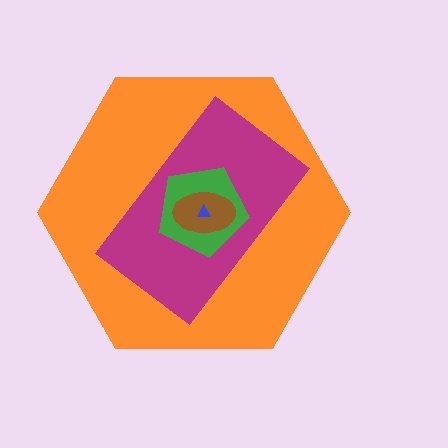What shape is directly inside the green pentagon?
The brown ellipse.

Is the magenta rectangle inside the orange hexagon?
Yes.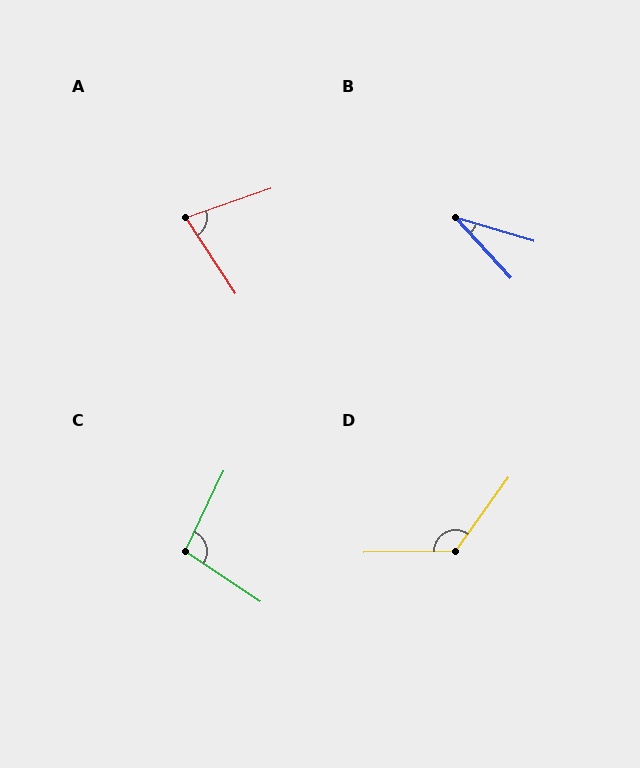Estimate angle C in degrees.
Approximately 99 degrees.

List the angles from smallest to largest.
B (30°), A (75°), C (99°), D (126°).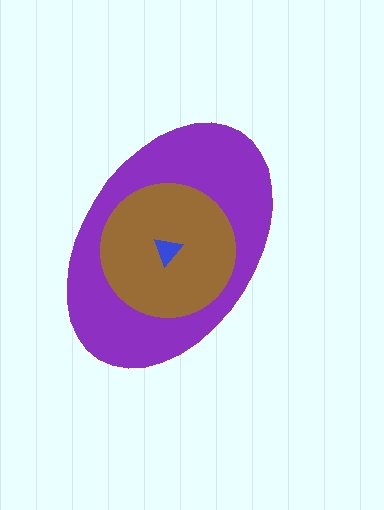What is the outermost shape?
The purple ellipse.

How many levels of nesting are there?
3.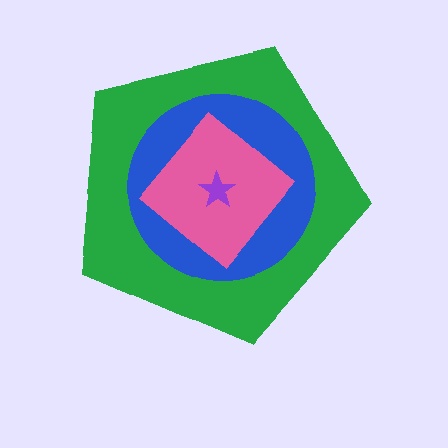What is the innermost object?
The purple star.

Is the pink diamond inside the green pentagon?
Yes.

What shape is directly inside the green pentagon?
The blue circle.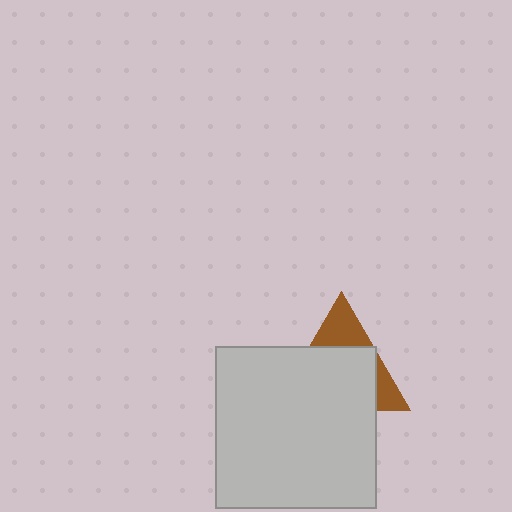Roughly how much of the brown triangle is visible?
A small part of it is visible (roughly 32%).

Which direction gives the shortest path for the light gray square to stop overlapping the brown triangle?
Moving down gives the shortest separation.